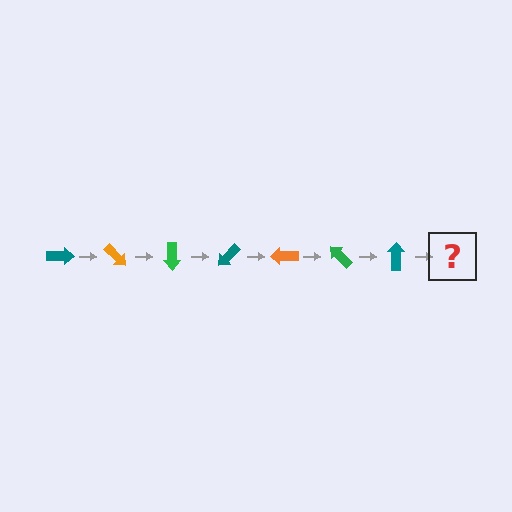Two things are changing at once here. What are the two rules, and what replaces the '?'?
The two rules are that it rotates 45 degrees each step and the color cycles through teal, orange, and green. The '?' should be an orange arrow, rotated 315 degrees from the start.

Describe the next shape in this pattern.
It should be an orange arrow, rotated 315 degrees from the start.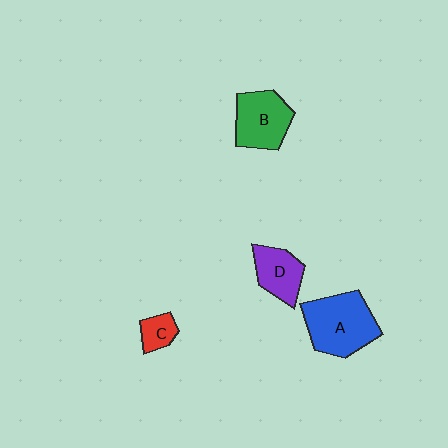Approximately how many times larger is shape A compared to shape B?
Approximately 1.3 times.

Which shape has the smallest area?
Shape C (red).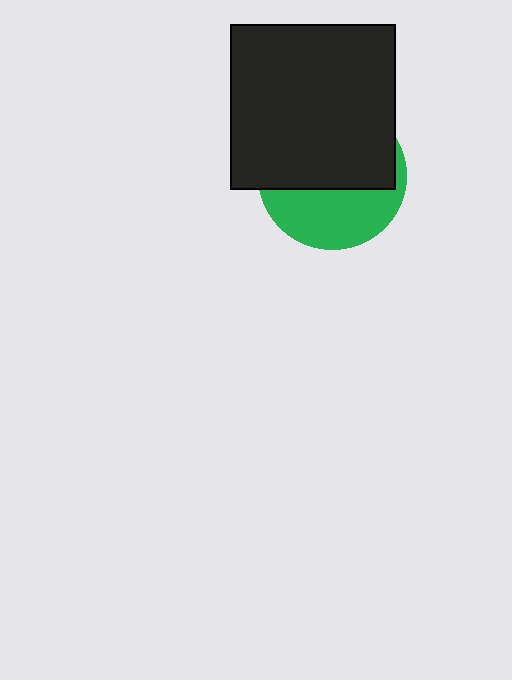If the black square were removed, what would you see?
You would see the complete green circle.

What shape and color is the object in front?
The object in front is a black square.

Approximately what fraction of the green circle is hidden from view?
Roughly 59% of the green circle is hidden behind the black square.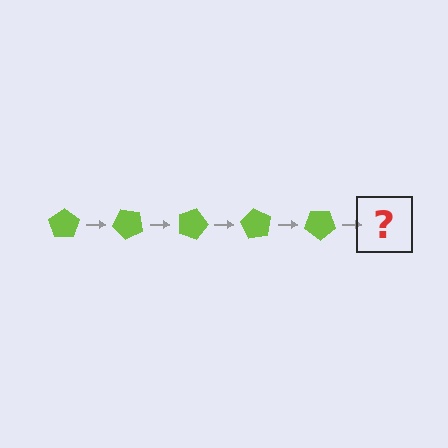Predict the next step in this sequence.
The next step is a lime pentagon rotated 225 degrees.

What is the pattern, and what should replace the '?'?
The pattern is that the pentagon rotates 45 degrees each step. The '?' should be a lime pentagon rotated 225 degrees.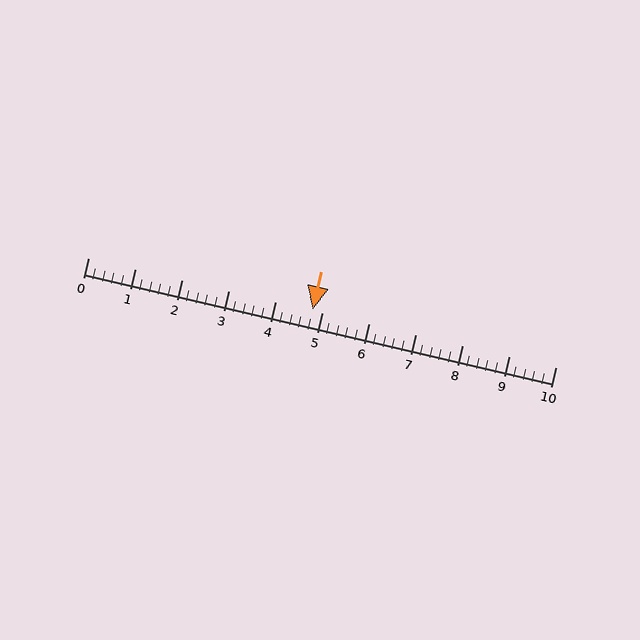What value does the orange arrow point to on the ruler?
The orange arrow points to approximately 4.8.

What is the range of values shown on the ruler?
The ruler shows values from 0 to 10.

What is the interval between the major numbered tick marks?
The major tick marks are spaced 1 units apart.